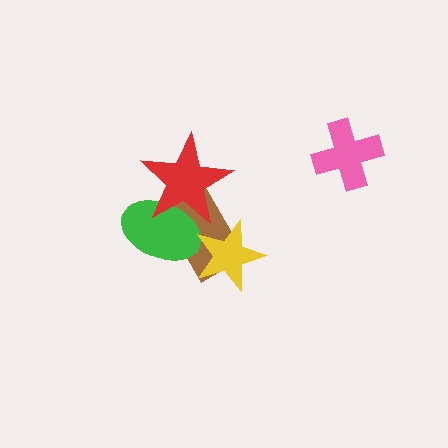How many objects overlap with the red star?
2 objects overlap with the red star.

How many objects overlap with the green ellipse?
2 objects overlap with the green ellipse.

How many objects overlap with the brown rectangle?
3 objects overlap with the brown rectangle.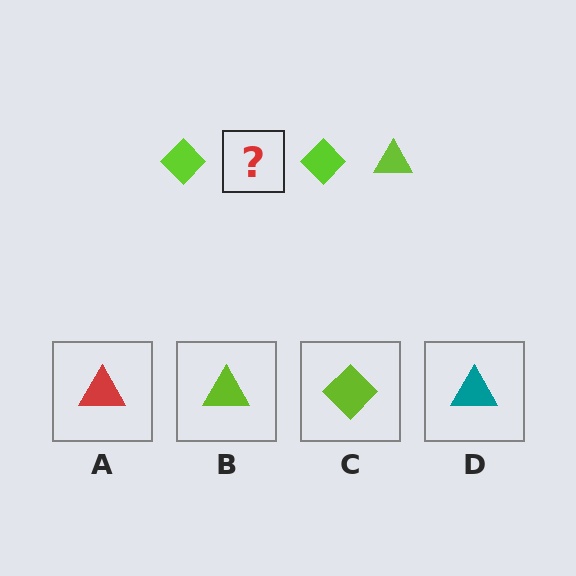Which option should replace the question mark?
Option B.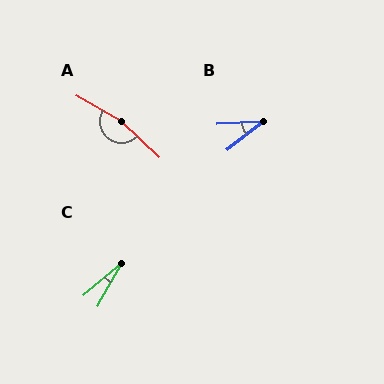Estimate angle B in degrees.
Approximately 34 degrees.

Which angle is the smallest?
C, at approximately 21 degrees.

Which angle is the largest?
A, at approximately 166 degrees.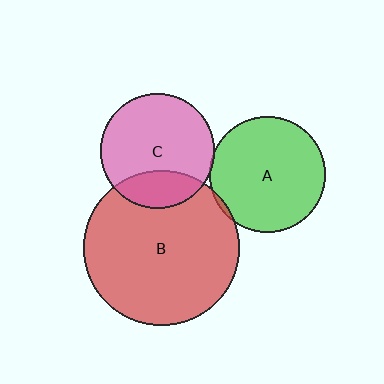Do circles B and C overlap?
Yes.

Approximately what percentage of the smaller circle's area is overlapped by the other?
Approximately 25%.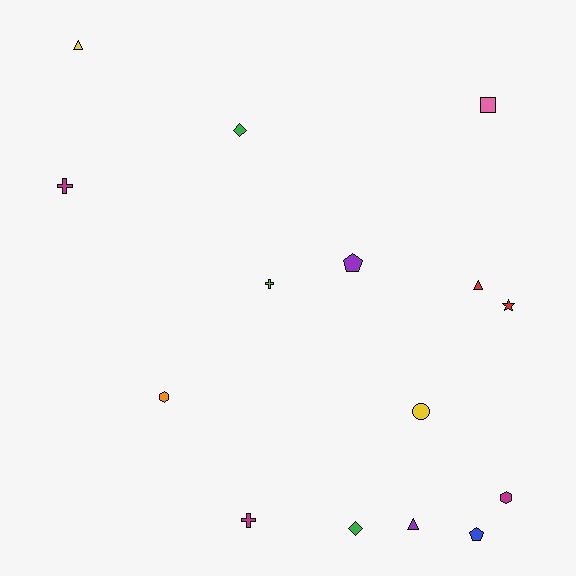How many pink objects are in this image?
There is 1 pink object.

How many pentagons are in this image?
There are 2 pentagons.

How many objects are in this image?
There are 15 objects.